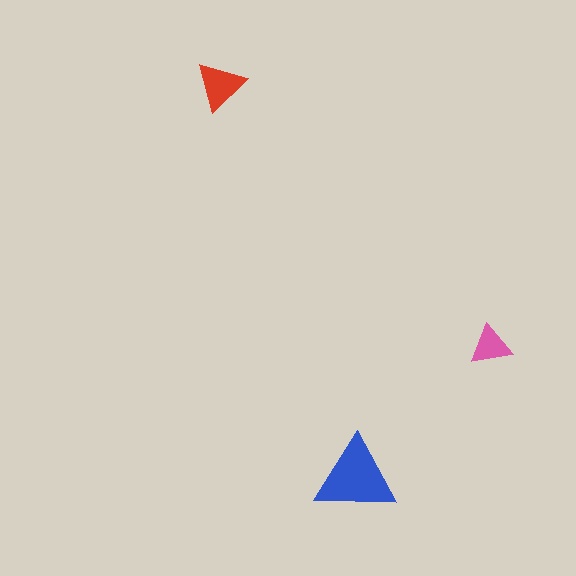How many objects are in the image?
There are 3 objects in the image.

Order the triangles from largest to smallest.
the blue one, the red one, the pink one.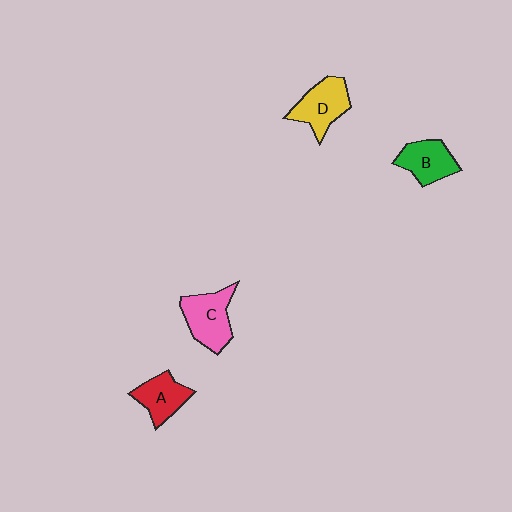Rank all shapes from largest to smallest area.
From largest to smallest: C (pink), D (yellow), B (green), A (red).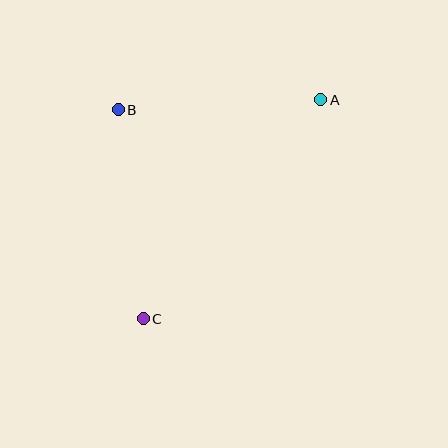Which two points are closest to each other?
Points A and B are closest to each other.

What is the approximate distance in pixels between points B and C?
The distance between B and C is approximately 211 pixels.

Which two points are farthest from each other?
Points A and C are farthest from each other.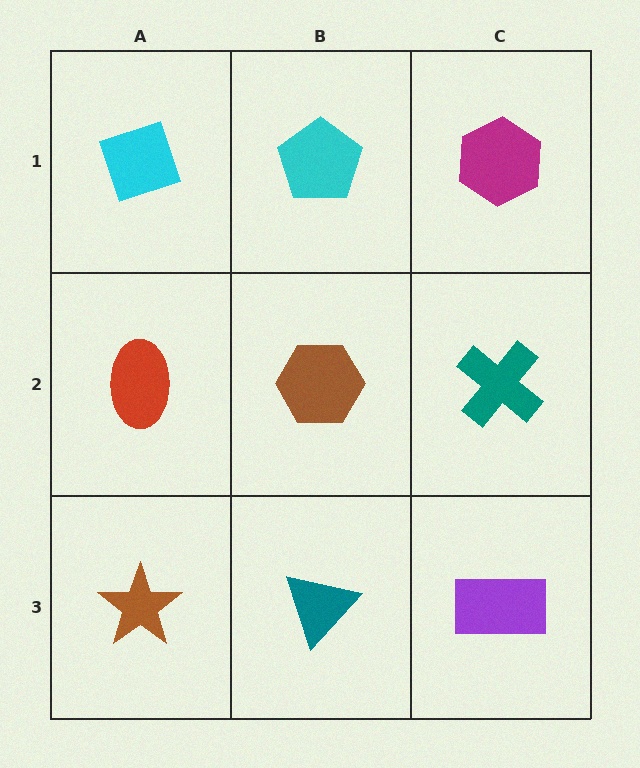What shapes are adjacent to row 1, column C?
A teal cross (row 2, column C), a cyan pentagon (row 1, column B).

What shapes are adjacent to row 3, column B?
A brown hexagon (row 2, column B), a brown star (row 3, column A), a purple rectangle (row 3, column C).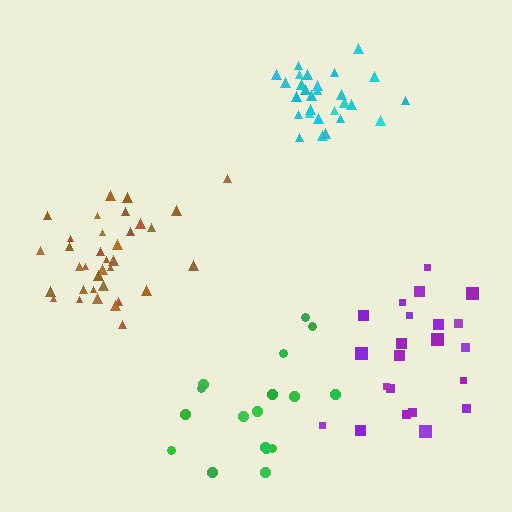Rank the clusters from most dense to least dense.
cyan, brown, purple, green.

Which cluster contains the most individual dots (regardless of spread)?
Brown (35).